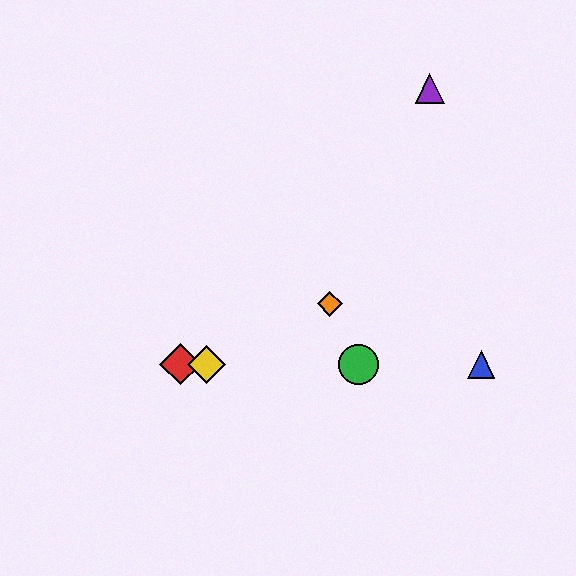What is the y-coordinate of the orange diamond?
The orange diamond is at y≈304.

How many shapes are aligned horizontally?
4 shapes (the red diamond, the blue triangle, the green circle, the yellow diamond) are aligned horizontally.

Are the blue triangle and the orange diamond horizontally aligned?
No, the blue triangle is at y≈364 and the orange diamond is at y≈304.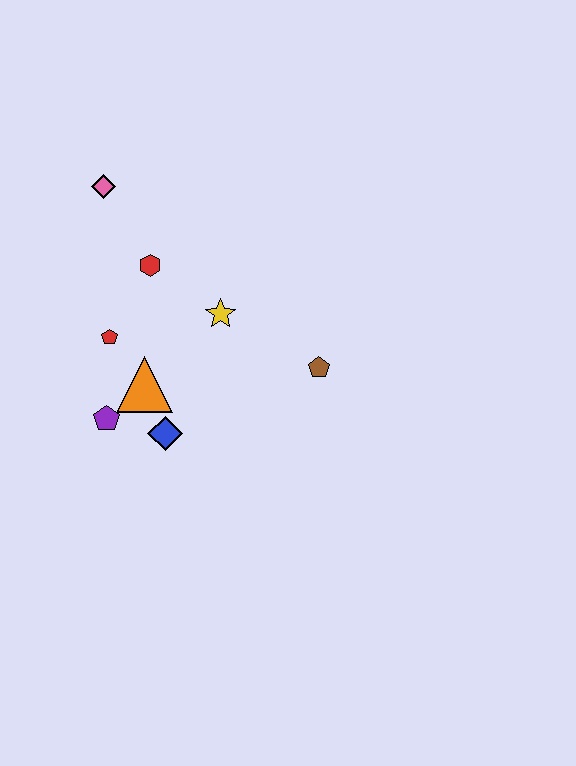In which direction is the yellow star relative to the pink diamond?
The yellow star is below the pink diamond.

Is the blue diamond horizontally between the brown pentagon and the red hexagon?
Yes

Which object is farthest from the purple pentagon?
The pink diamond is farthest from the purple pentagon.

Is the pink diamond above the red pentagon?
Yes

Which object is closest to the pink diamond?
The red hexagon is closest to the pink diamond.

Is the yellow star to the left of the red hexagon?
No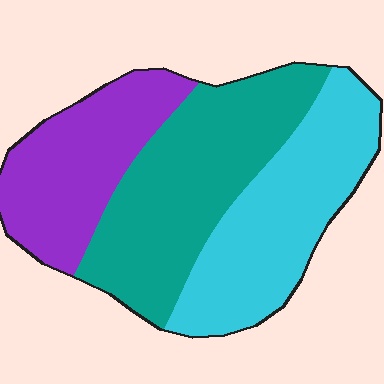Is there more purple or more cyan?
Cyan.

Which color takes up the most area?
Teal, at roughly 40%.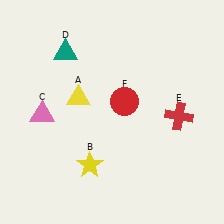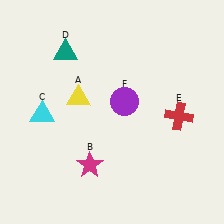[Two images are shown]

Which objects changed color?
B changed from yellow to magenta. C changed from pink to cyan. F changed from red to purple.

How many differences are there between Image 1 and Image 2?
There are 3 differences between the two images.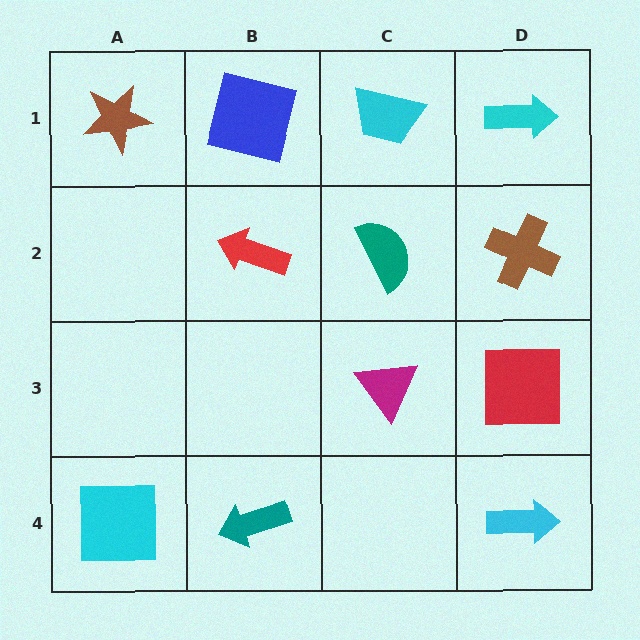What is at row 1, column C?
A cyan trapezoid.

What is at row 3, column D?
A red square.